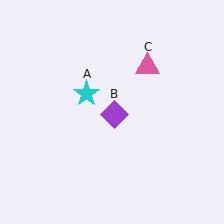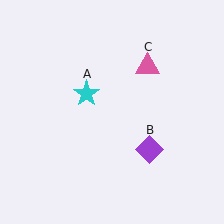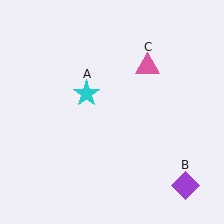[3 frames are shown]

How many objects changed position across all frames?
1 object changed position: purple diamond (object B).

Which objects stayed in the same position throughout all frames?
Cyan star (object A) and pink triangle (object C) remained stationary.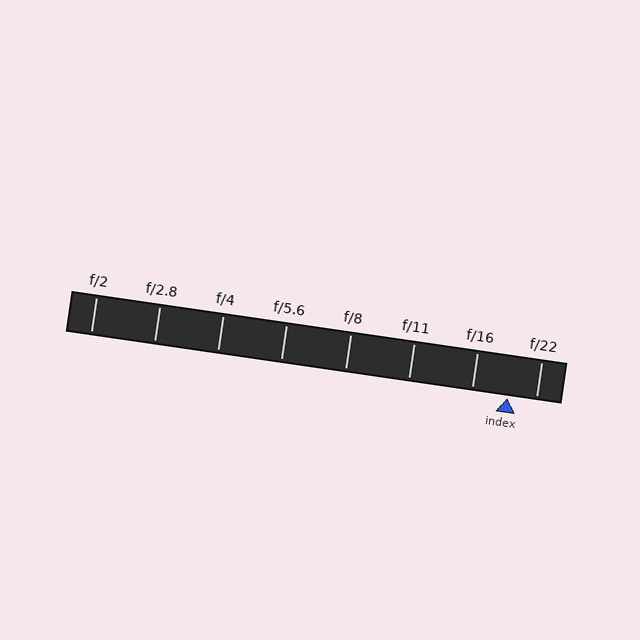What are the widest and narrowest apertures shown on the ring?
The widest aperture shown is f/2 and the narrowest is f/22.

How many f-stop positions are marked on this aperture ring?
There are 8 f-stop positions marked.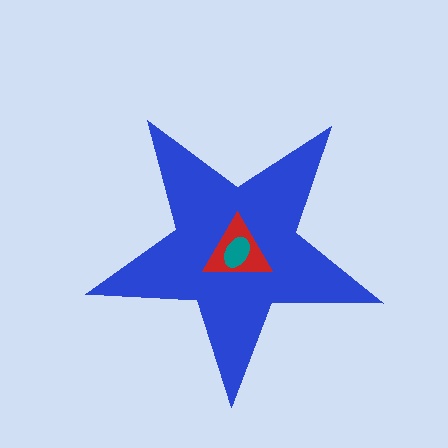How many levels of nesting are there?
3.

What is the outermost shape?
The blue star.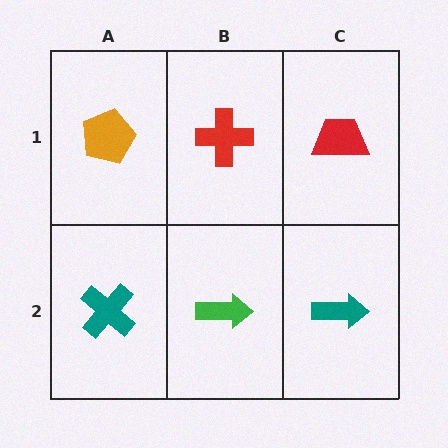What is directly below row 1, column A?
A teal cross.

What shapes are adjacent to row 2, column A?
An orange pentagon (row 1, column A), a green arrow (row 2, column B).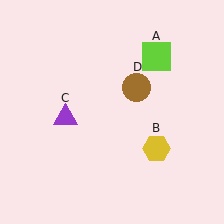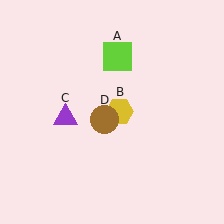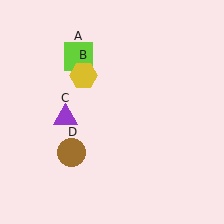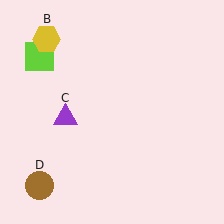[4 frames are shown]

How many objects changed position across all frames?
3 objects changed position: lime square (object A), yellow hexagon (object B), brown circle (object D).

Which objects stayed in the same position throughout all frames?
Purple triangle (object C) remained stationary.